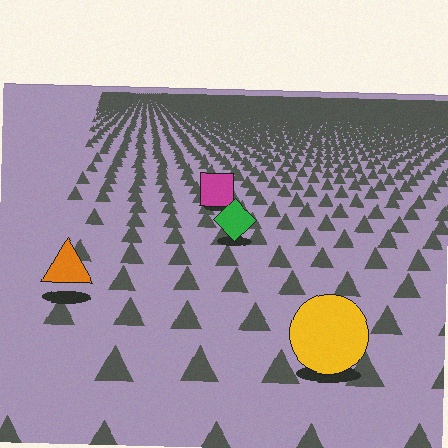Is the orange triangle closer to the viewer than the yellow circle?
No. The yellow circle is closer — you can tell from the texture gradient: the ground texture is coarser near it.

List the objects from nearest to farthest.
From nearest to farthest: the yellow circle, the orange triangle, the green diamond, the magenta square.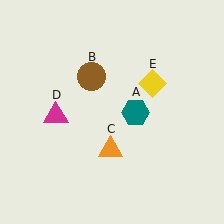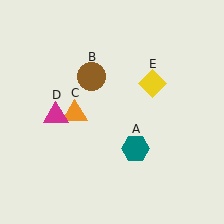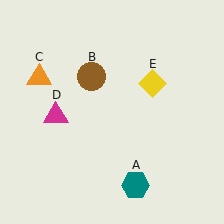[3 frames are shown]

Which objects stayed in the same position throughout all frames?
Brown circle (object B) and magenta triangle (object D) and yellow diamond (object E) remained stationary.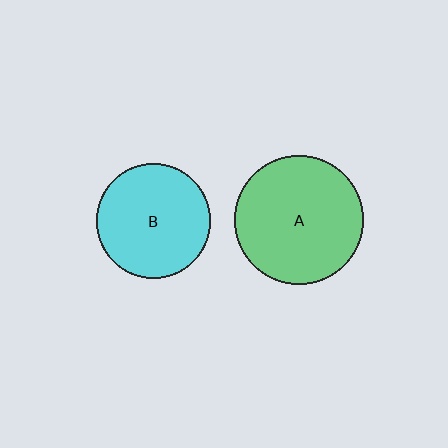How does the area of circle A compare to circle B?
Approximately 1.3 times.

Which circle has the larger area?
Circle A (green).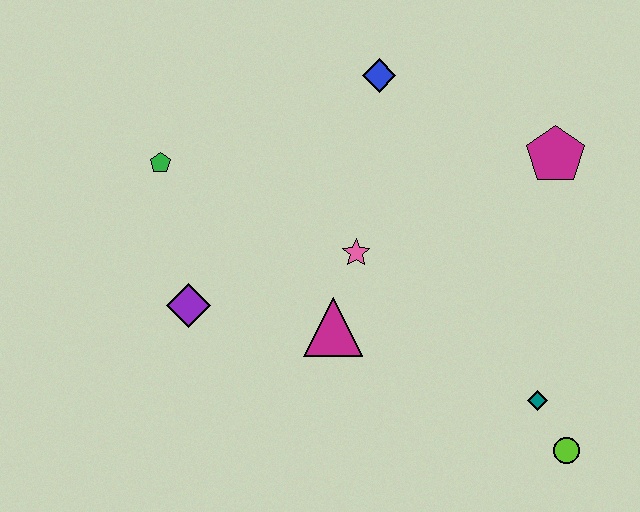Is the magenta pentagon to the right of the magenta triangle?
Yes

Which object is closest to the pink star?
The magenta triangle is closest to the pink star.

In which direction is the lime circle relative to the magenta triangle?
The lime circle is to the right of the magenta triangle.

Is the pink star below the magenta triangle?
No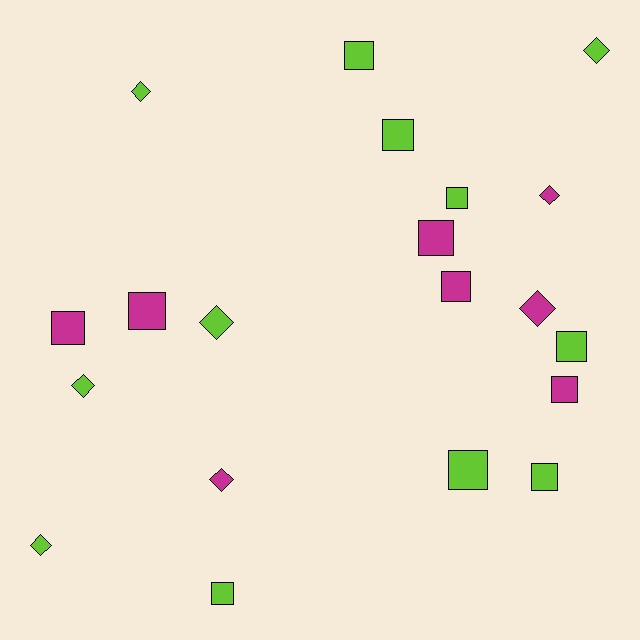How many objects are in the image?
There are 20 objects.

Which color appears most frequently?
Lime, with 12 objects.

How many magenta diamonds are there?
There are 3 magenta diamonds.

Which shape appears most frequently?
Square, with 12 objects.